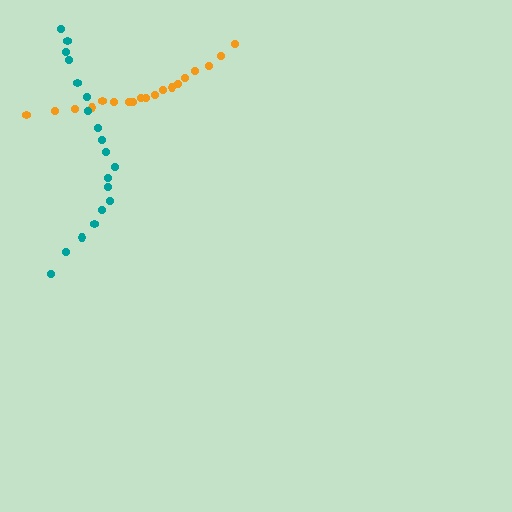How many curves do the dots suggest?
There are 2 distinct paths.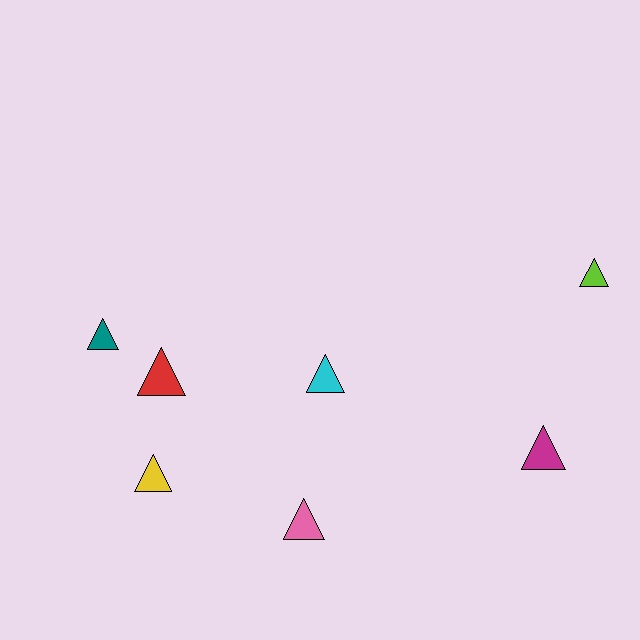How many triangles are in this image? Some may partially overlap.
There are 7 triangles.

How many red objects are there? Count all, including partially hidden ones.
There is 1 red object.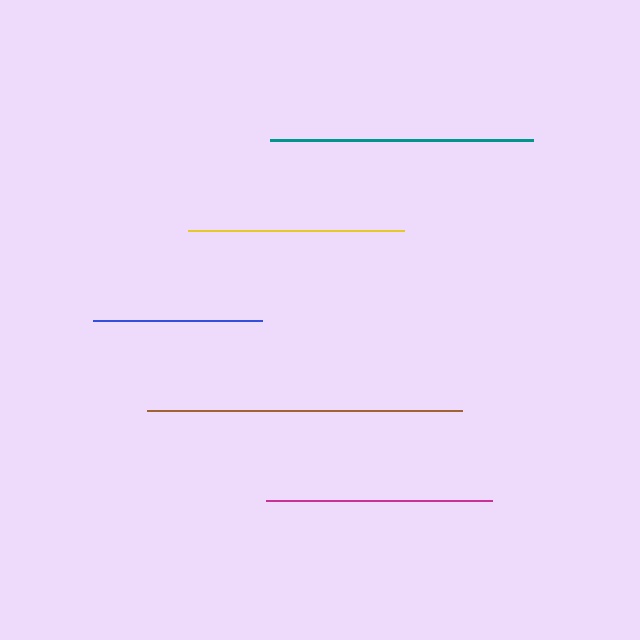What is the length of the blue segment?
The blue segment is approximately 169 pixels long.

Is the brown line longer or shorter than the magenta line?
The brown line is longer than the magenta line.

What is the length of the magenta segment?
The magenta segment is approximately 225 pixels long.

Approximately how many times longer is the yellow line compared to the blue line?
The yellow line is approximately 1.3 times the length of the blue line.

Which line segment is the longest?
The brown line is the longest at approximately 315 pixels.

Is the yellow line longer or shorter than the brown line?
The brown line is longer than the yellow line.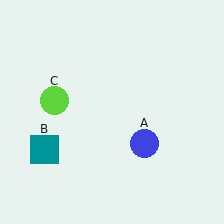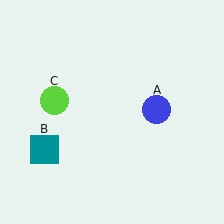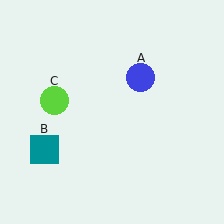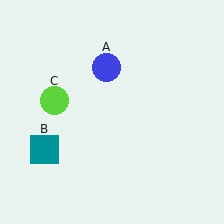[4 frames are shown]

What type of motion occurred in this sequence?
The blue circle (object A) rotated counterclockwise around the center of the scene.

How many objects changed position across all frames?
1 object changed position: blue circle (object A).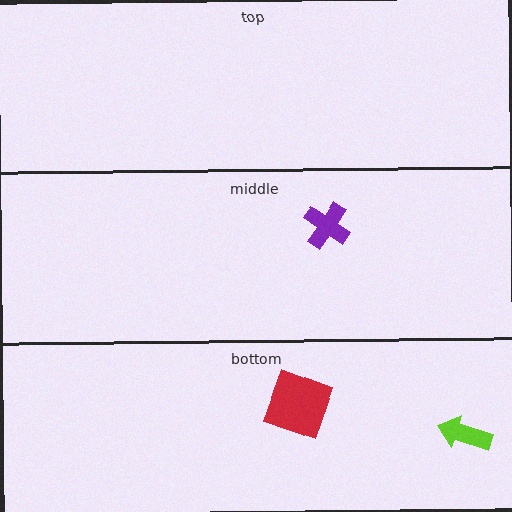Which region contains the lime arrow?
The bottom region.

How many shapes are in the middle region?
1.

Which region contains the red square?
The bottom region.